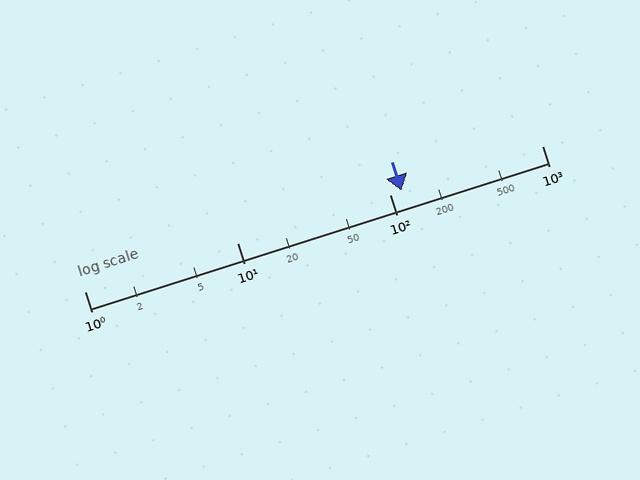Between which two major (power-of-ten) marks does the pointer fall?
The pointer is between 100 and 1000.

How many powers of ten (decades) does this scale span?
The scale spans 3 decades, from 1 to 1000.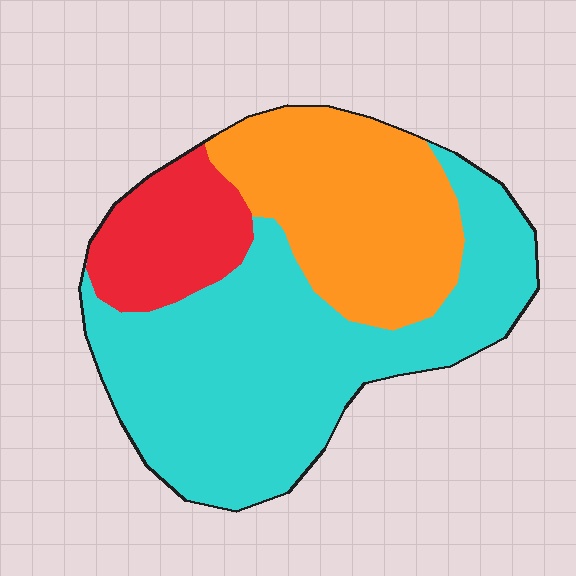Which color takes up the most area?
Cyan, at roughly 55%.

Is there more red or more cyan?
Cyan.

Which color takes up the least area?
Red, at roughly 15%.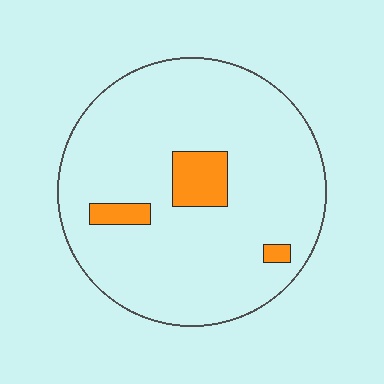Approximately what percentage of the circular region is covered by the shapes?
Approximately 10%.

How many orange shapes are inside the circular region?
3.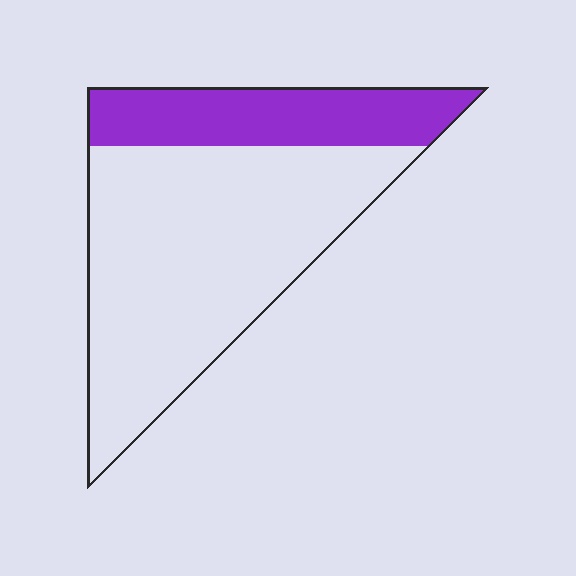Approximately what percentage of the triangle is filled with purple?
Approximately 25%.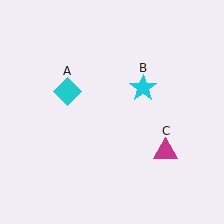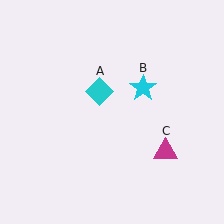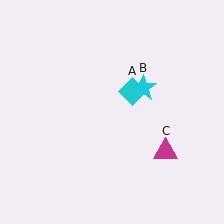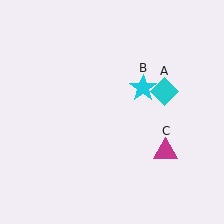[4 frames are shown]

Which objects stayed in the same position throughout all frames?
Cyan star (object B) and magenta triangle (object C) remained stationary.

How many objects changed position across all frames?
1 object changed position: cyan diamond (object A).